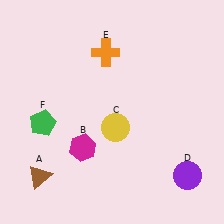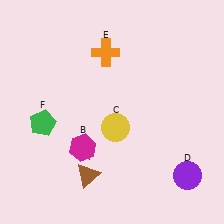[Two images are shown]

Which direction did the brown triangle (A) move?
The brown triangle (A) moved right.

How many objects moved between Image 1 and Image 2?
1 object moved between the two images.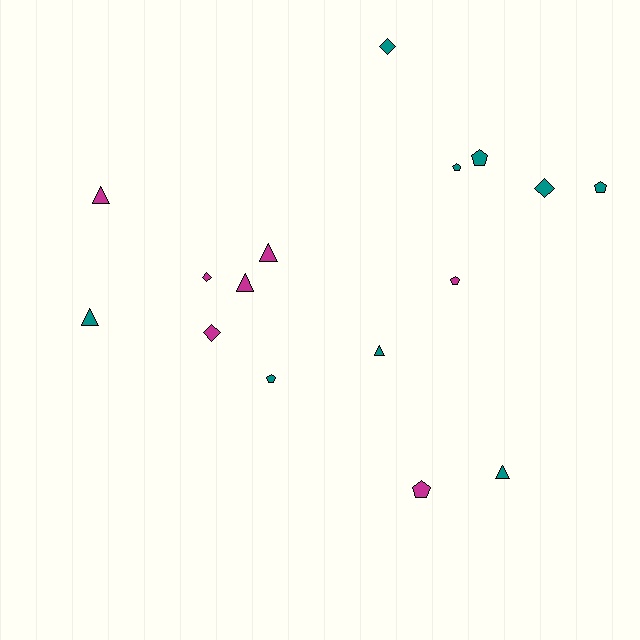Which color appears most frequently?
Teal, with 9 objects.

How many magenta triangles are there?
There are 3 magenta triangles.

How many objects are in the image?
There are 16 objects.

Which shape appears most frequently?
Triangle, with 6 objects.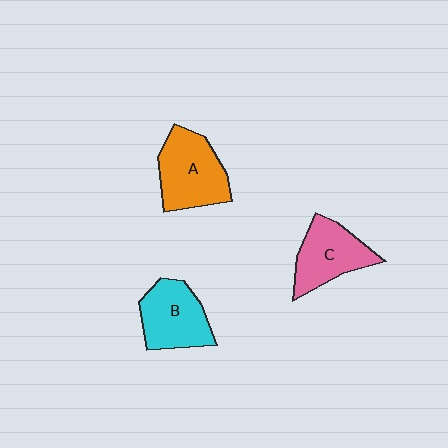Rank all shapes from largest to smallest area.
From largest to smallest: A (orange), B (cyan), C (pink).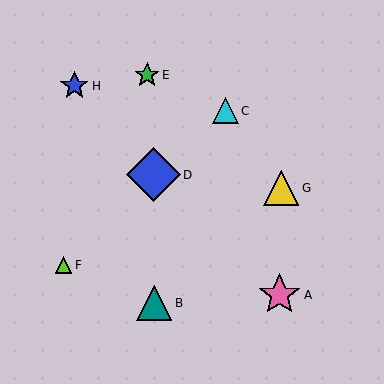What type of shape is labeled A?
Shape A is a pink star.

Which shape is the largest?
The blue diamond (labeled D) is the largest.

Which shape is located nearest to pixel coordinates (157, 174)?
The blue diamond (labeled D) at (154, 175) is nearest to that location.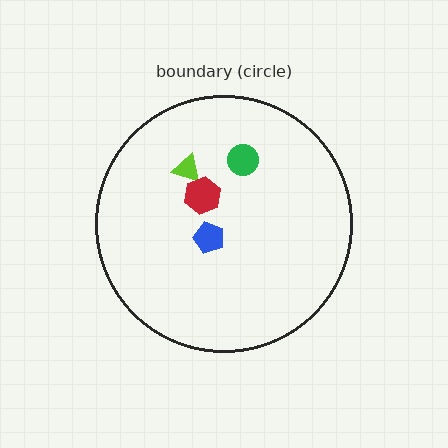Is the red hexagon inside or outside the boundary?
Inside.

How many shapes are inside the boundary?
4 inside, 0 outside.